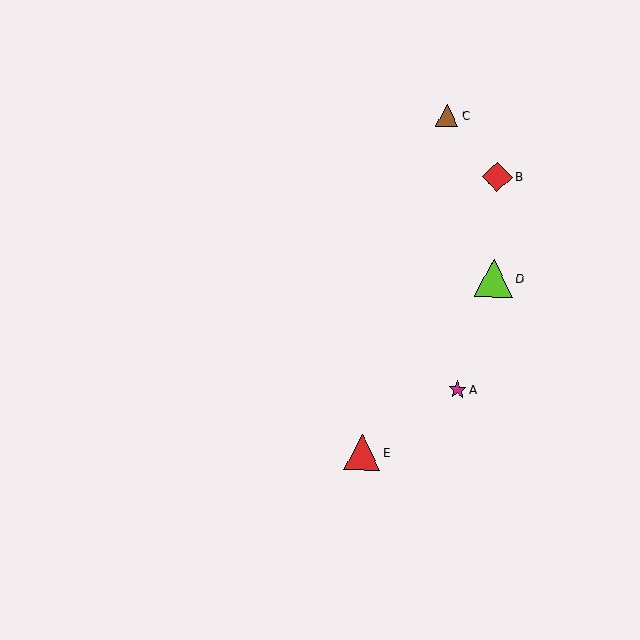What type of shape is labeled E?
Shape E is a red triangle.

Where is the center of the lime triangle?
The center of the lime triangle is at (494, 278).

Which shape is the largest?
The lime triangle (labeled D) is the largest.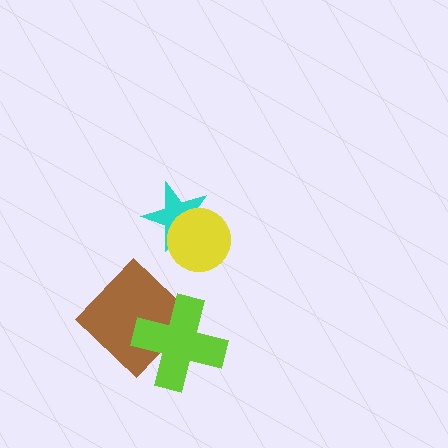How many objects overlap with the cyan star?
1 object overlaps with the cyan star.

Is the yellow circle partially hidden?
No, no other shape covers it.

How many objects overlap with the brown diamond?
1 object overlaps with the brown diamond.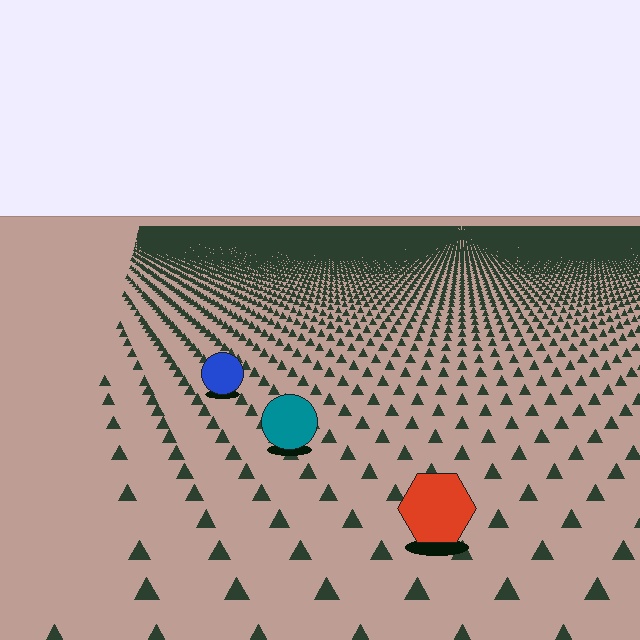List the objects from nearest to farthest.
From nearest to farthest: the red hexagon, the teal circle, the blue circle.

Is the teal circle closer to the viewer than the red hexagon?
No. The red hexagon is closer — you can tell from the texture gradient: the ground texture is coarser near it.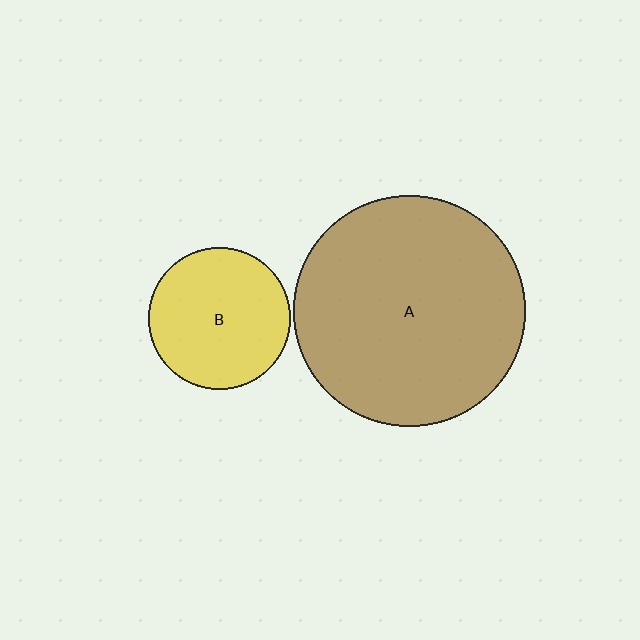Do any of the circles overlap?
No, none of the circles overlap.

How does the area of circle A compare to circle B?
Approximately 2.6 times.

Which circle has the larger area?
Circle A (brown).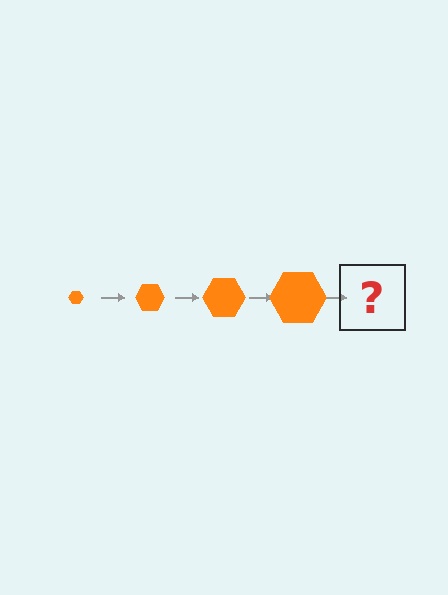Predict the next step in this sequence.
The next step is an orange hexagon, larger than the previous one.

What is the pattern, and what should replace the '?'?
The pattern is that the hexagon gets progressively larger each step. The '?' should be an orange hexagon, larger than the previous one.